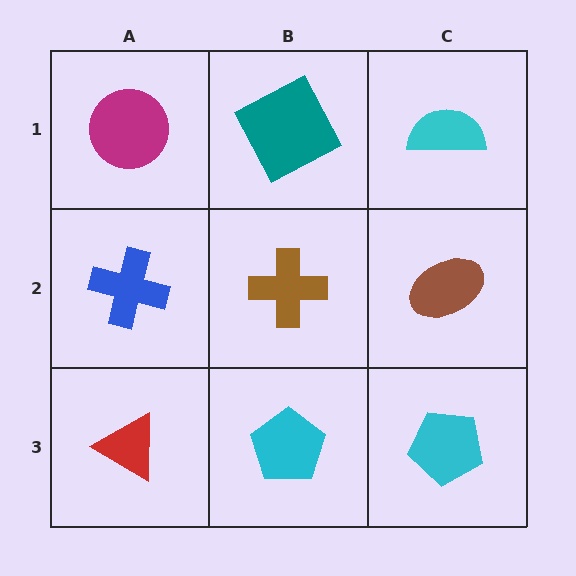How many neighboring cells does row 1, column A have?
2.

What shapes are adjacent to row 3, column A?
A blue cross (row 2, column A), a cyan pentagon (row 3, column B).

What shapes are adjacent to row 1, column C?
A brown ellipse (row 2, column C), a teal square (row 1, column B).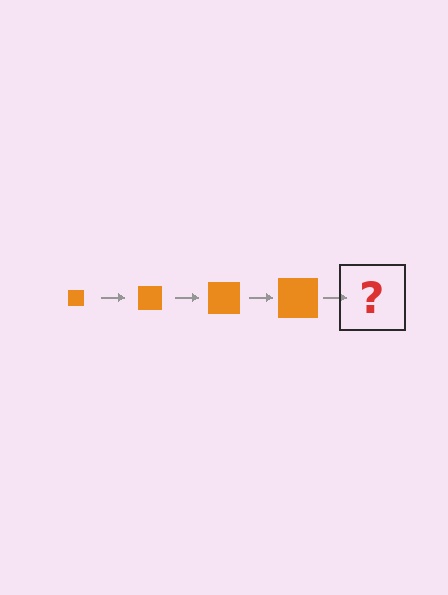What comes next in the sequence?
The next element should be an orange square, larger than the previous one.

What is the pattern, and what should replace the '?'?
The pattern is that the square gets progressively larger each step. The '?' should be an orange square, larger than the previous one.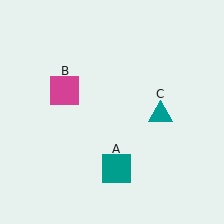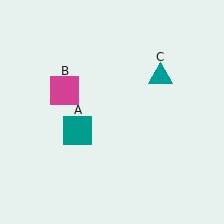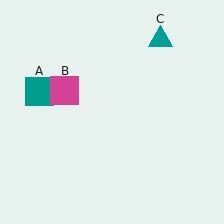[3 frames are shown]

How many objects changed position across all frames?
2 objects changed position: teal square (object A), teal triangle (object C).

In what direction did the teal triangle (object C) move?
The teal triangle (object C) moved up.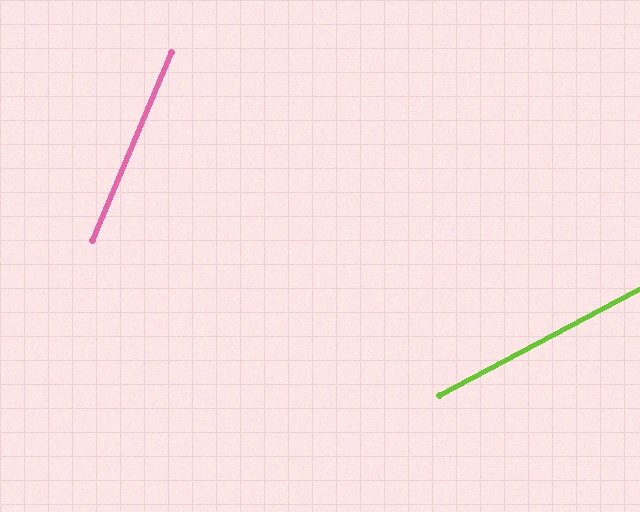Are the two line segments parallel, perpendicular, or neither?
Neither parallel nor perpendicular — they differ by about 39°.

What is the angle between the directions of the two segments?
Approximately 39 degrees.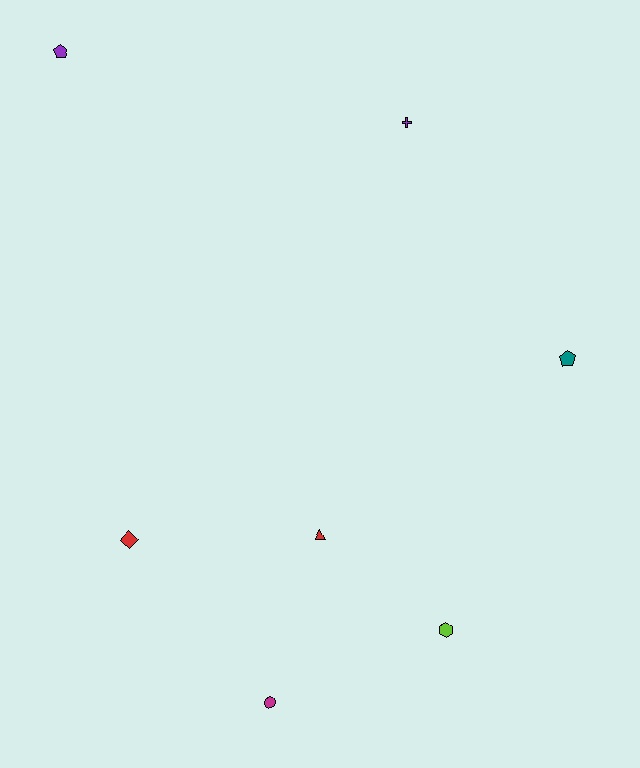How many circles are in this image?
There is 1 circle.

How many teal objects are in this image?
There is 1 teal object.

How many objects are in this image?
There are 7 objects.